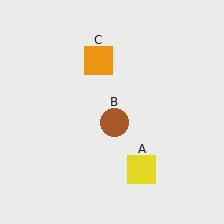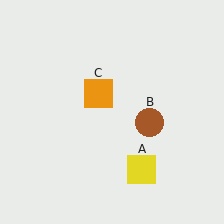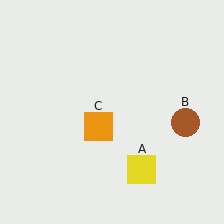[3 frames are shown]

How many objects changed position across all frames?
2 objects changed position: brown circle (object B), orange square (object C).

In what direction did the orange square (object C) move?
The orange square (object C) moved down.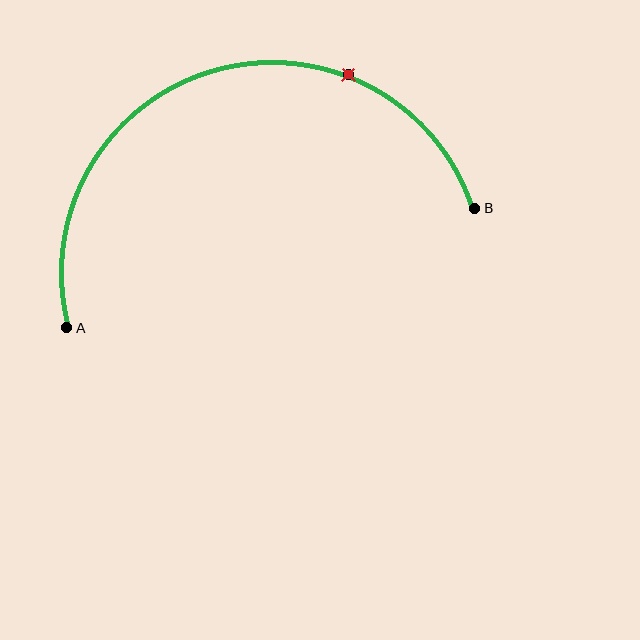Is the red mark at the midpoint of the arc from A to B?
No. The red mark lies on the arc but is closer to endpoint B. The arc midpoint would be at the point on the curve equidistant along the arc from both A and B.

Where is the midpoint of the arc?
The arc midpoint is the point on the curve farthest from the straight line joining A and B. It sits above that line.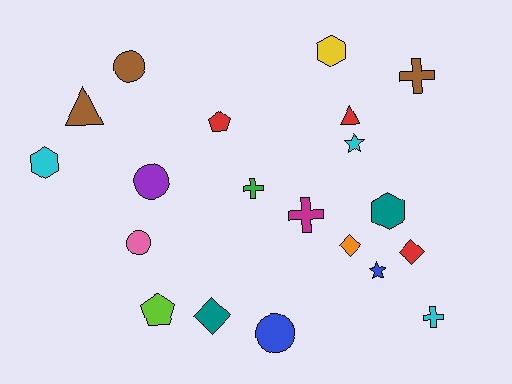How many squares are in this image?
There are no squares.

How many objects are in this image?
There are 20 objects.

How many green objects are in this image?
There is 1 green object.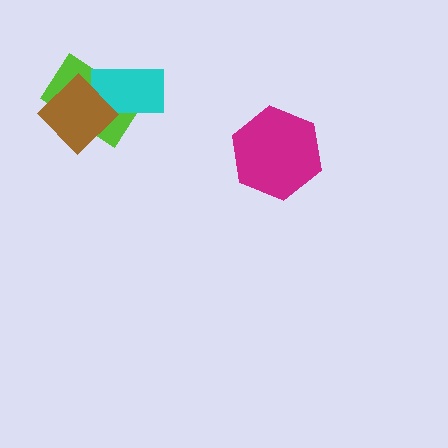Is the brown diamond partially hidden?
No, no other shape covers it.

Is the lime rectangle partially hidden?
Yes, it is partially covered by another shape.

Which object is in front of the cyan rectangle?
The brown diamond is in front of the cyan rectangle.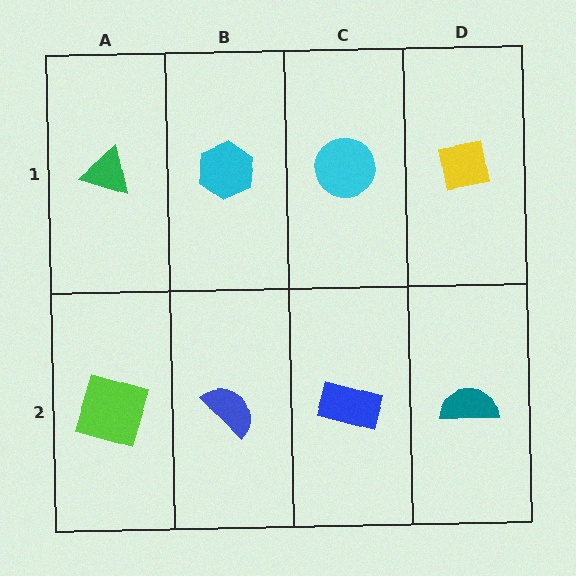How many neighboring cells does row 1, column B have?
3.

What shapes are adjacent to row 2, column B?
A cyan hexagon (row 1, column B), a lime square (row 2, column A), a blue rectangle (row 2, column C).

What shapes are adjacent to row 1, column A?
A lime square (row 2, column A), a cyan hexagon (row 1, column B).